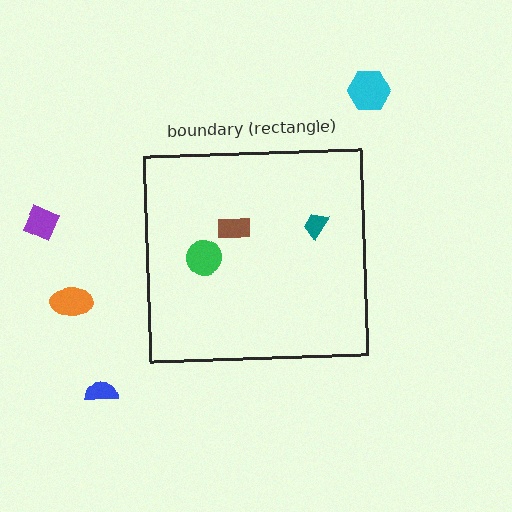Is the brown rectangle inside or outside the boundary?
Inside.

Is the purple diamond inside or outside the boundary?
Outside.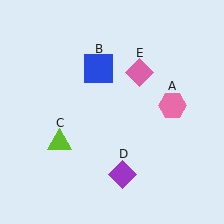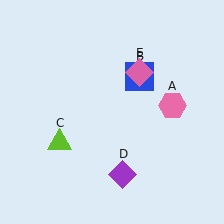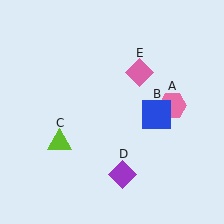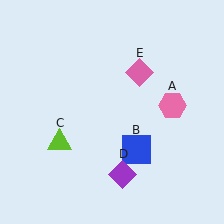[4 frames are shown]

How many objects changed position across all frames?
1 object changed position: blue square (object B).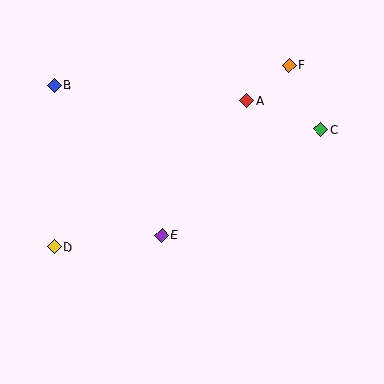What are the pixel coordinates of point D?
Point D is at (55, 247).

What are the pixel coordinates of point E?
Point E is at (162, 235).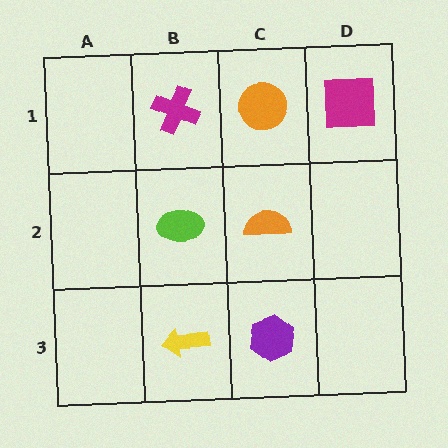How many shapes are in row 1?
3 shapes.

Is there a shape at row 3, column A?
No, that cell is empty.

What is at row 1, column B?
A magenta cross.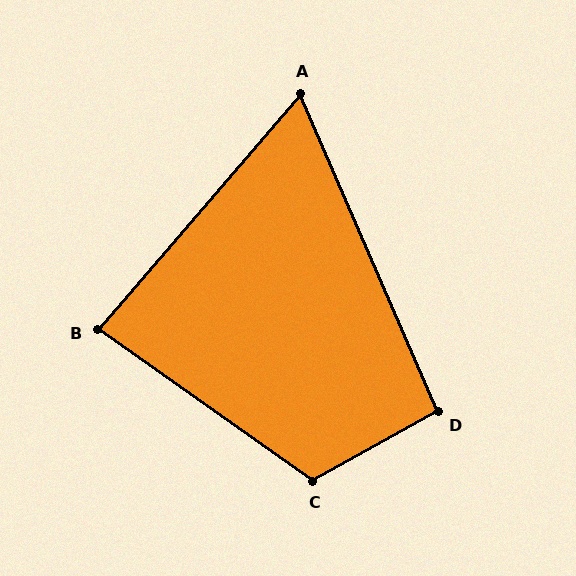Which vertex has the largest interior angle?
C, at approximately 116 degrees.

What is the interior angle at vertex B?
Approximately 85 degrees (acute).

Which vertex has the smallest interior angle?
A, at approximately 64 degrees.